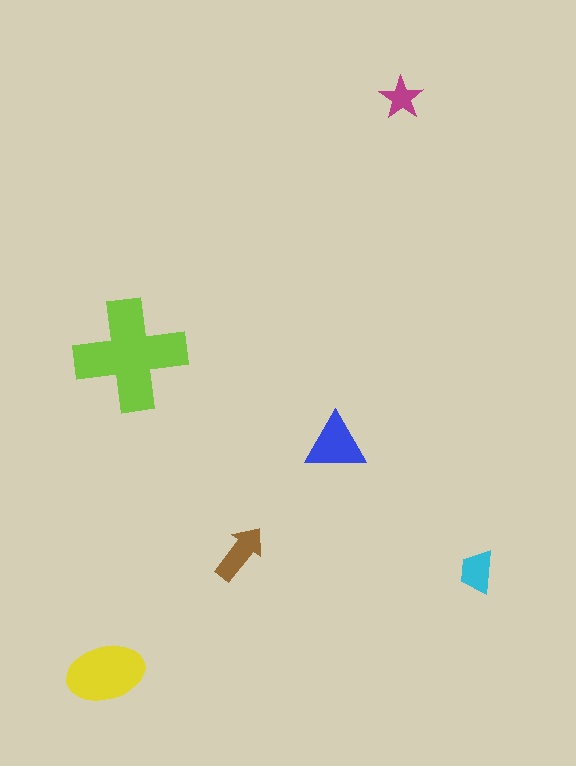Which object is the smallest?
The magenta star.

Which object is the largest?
The lime cross.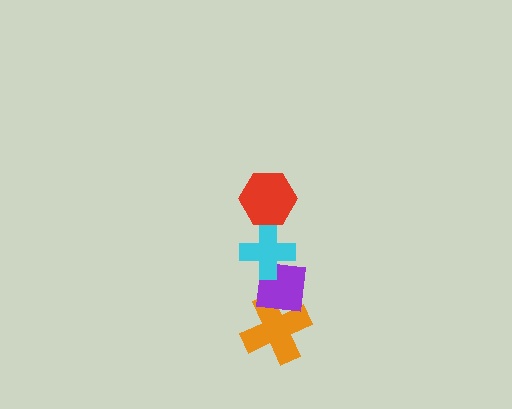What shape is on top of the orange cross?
The purple square is on top of the orange cross.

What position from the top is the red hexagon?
The red hexagon is 1st from the top.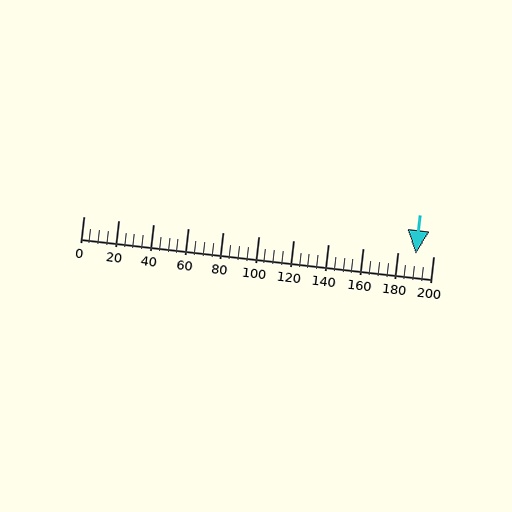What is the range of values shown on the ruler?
The ruler shows values from 0 to 200.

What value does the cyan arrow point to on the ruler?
The cyan arrow points to approximately 190.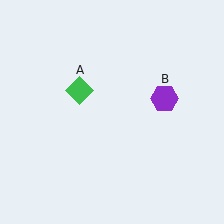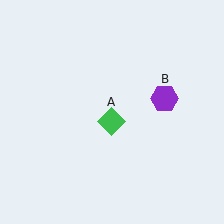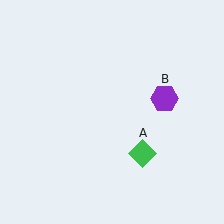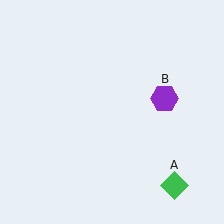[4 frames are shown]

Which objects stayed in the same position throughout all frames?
Purple hexagon (object B) remained stationary.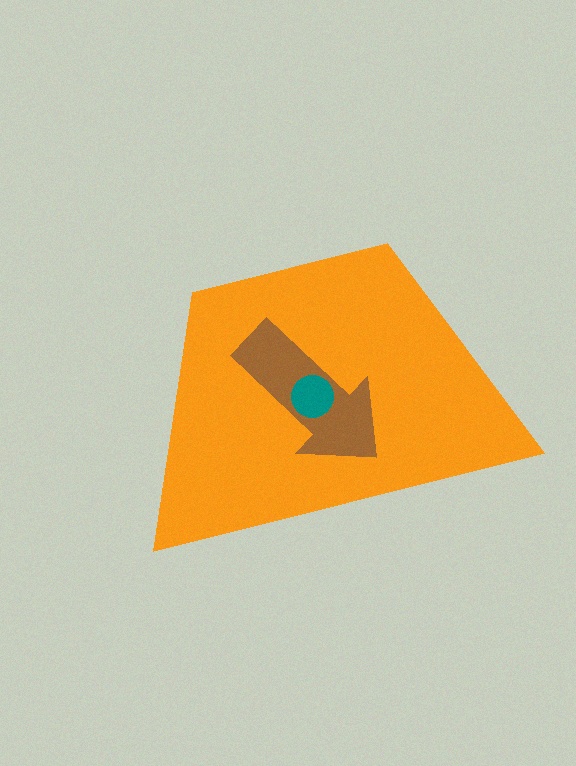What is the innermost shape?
The teal circle.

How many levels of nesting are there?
3.